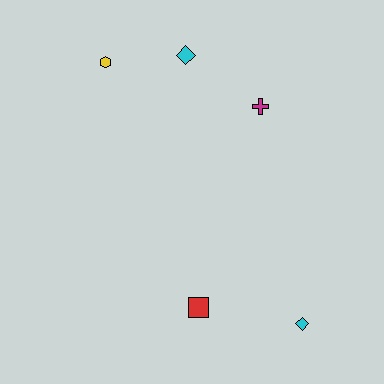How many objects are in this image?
There are 5 objects.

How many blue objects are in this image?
There are no blue objects.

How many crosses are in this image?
There is 1 cross.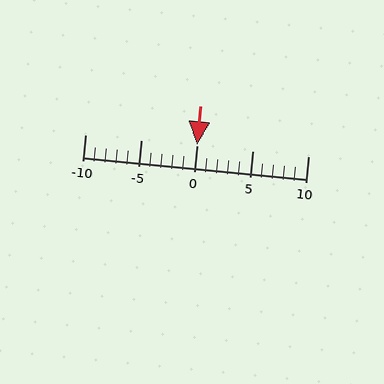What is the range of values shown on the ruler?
The ruler shows values from -10 to 10.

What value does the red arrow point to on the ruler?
The red arrow points to approximately 0.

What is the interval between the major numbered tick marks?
The major tick marks are spaced 5 units apart.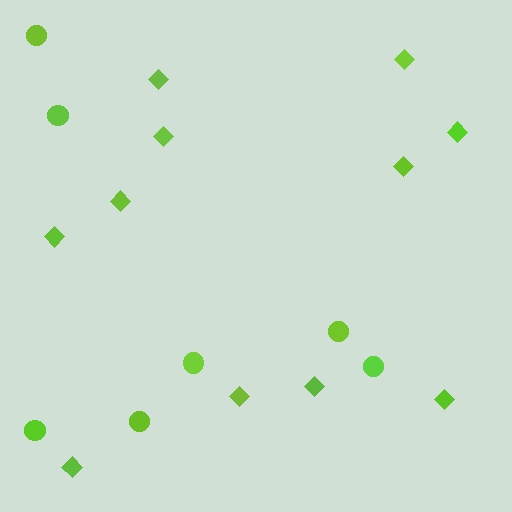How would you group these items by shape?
There are 2 groups: one group of circles (7) and one group of diamonds (11).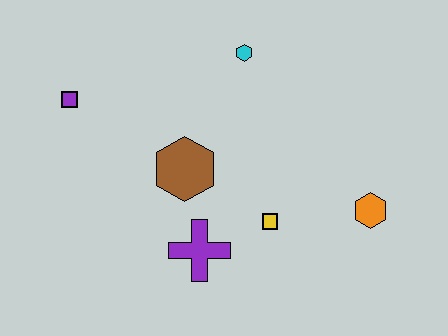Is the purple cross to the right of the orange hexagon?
No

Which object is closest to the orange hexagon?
The yellow square is closest to the orange hexagon.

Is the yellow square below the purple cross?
No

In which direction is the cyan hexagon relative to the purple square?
The cyan hexagon is to the right of the purple square.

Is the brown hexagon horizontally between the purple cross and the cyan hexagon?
No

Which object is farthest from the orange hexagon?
The purple square is farthest from the orange hexagon.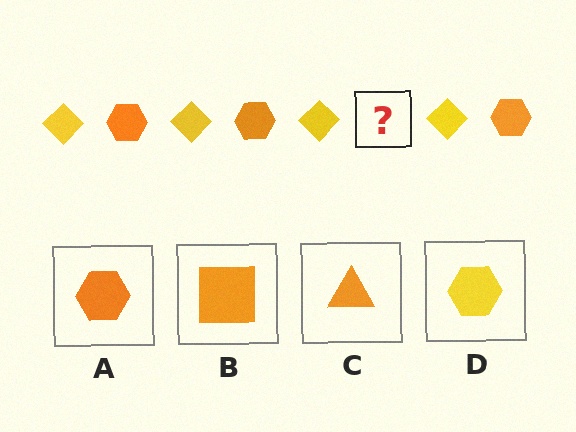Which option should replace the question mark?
Option A.